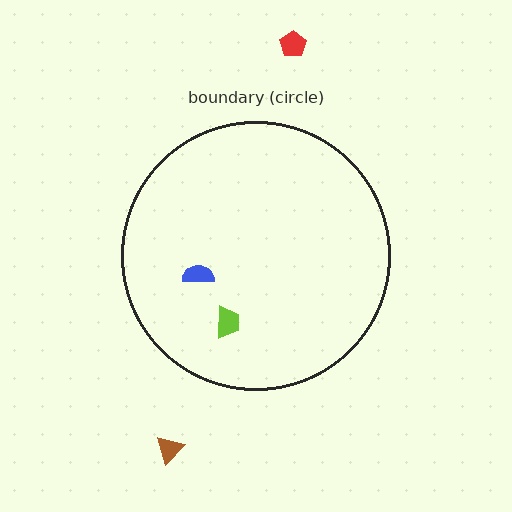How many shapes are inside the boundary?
2 inside, 2 outside.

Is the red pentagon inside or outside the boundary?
Outside.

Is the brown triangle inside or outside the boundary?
Outside.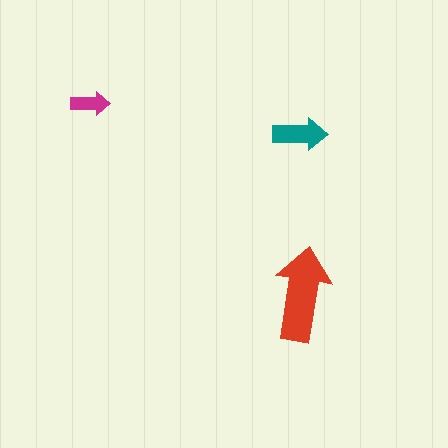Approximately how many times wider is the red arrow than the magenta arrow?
About 2.5 times wider.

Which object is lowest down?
The red arrow is bottommost.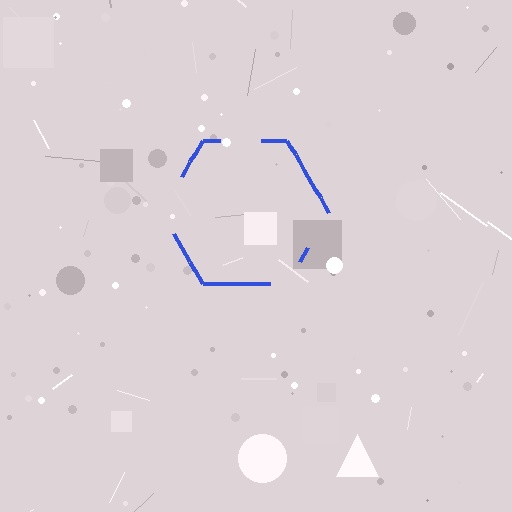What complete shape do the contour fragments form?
The contour fragments form a hexagon.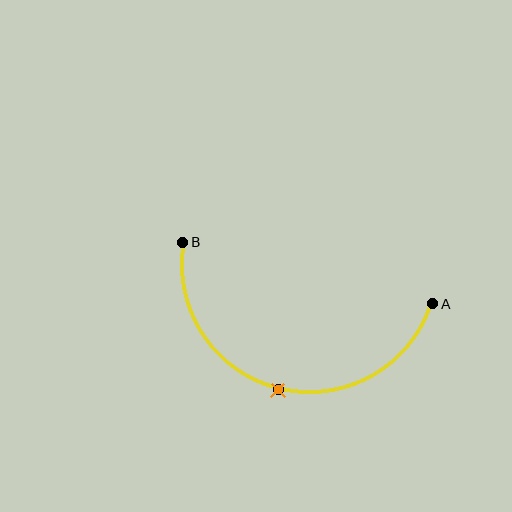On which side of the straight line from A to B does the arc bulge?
The arc bulges below the straight line connecting A and B.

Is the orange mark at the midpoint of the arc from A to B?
Yes. The orange mark lies on the arc at equal arc-length from both A and B — it is the arc midpoint.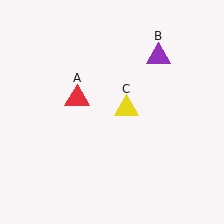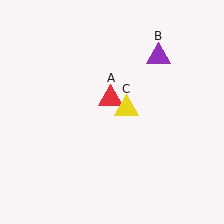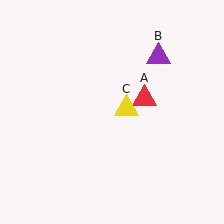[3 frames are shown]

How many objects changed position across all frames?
1 object changed position: red triangle (object A).